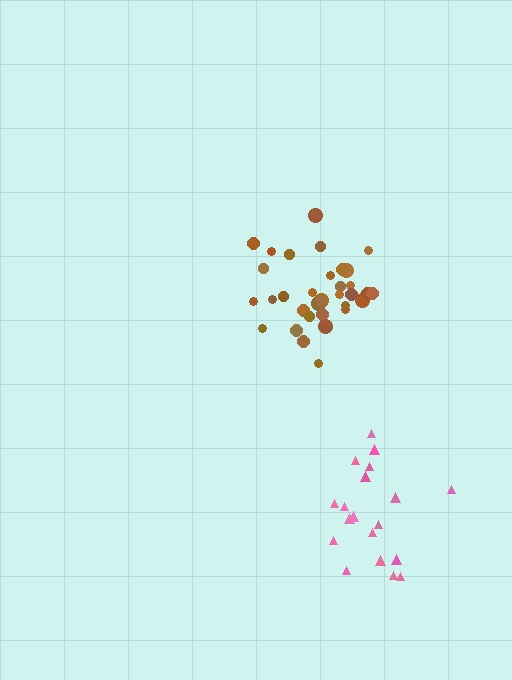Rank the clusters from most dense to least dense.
brown, pink.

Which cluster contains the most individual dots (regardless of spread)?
Brown (34).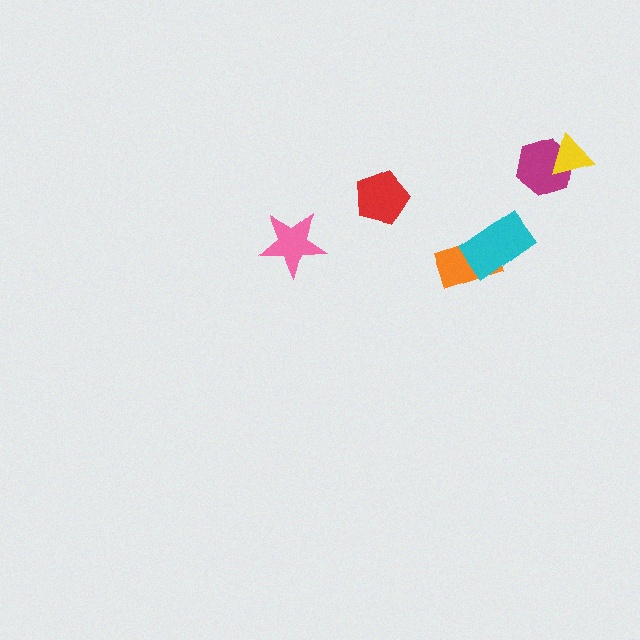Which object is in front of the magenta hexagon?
The yellow triangle is in front of the magenta hexagon.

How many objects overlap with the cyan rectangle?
1 object overlaps with the cyan rectangle.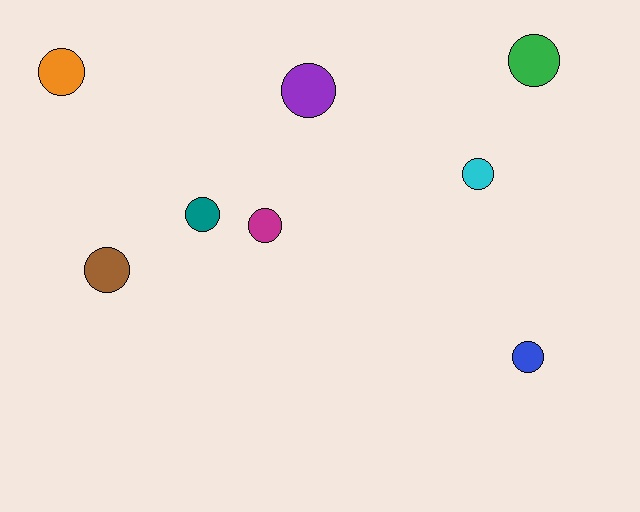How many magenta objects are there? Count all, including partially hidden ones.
There is 1 magenta object.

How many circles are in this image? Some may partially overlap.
There are 8 circles.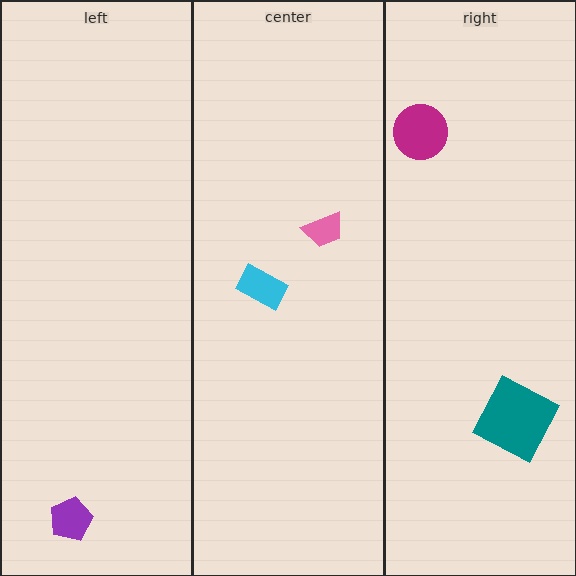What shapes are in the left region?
The purple pentagon.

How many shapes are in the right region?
2.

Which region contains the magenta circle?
The right region.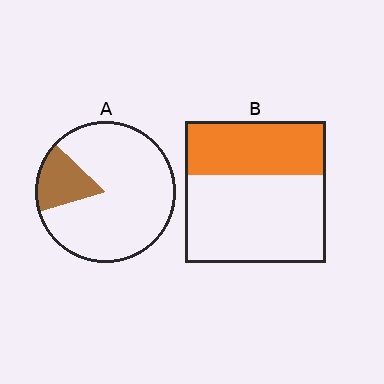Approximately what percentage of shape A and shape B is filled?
A is approximately 15% and B is approximately 40%.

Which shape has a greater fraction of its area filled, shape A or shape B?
Shape B.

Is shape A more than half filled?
No.